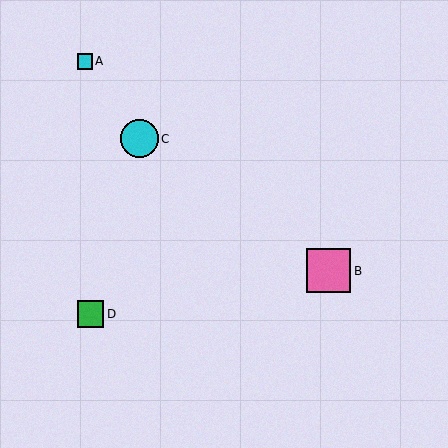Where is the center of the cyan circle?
The center of the cyan circle is at (139, 139).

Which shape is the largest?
The pink square (labeled B) is the largest.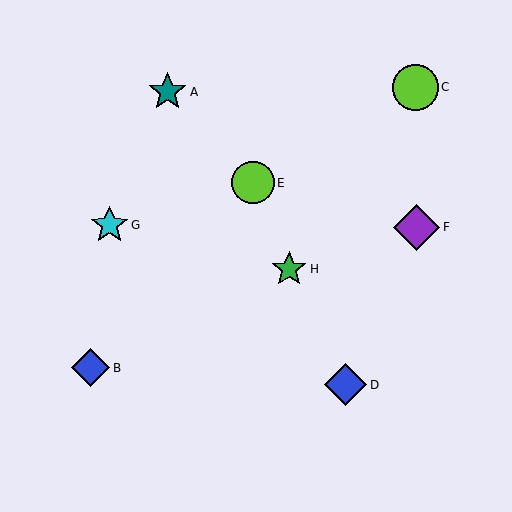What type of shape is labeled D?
Shape D is a blue diamond.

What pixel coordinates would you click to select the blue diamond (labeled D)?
Click at (345, 385) to select the blue diamond D.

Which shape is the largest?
The lime circle (labeled C) is the largest.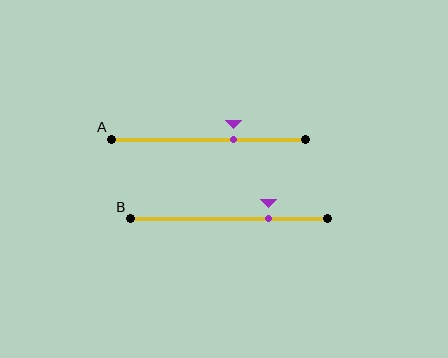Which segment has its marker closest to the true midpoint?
Segment A has its marker closest to the true midpoint.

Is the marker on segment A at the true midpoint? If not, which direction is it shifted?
No, the marker on segment A is shifted to the right by about 13% of the segment length.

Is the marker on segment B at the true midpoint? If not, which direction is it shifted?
No, the marker on segment B is shifted to the right by about 20% of the segment length.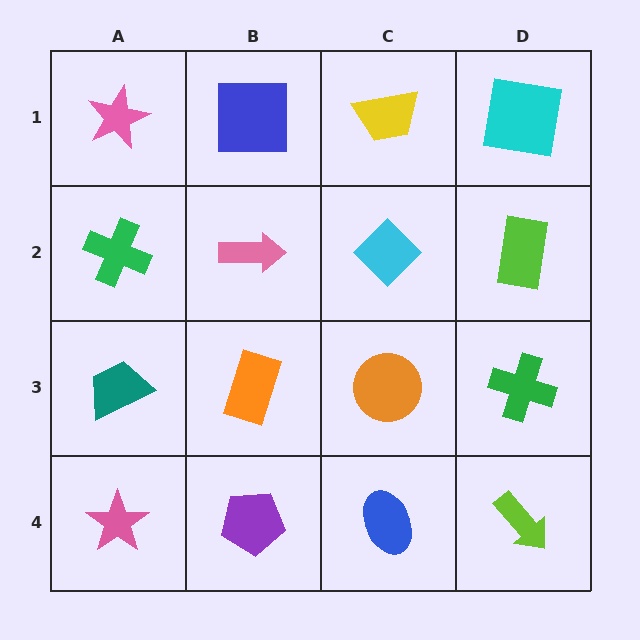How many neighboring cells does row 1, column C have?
3.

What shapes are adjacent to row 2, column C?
A yellow trapezoid (row 1, column C), an orange circle (row 3, column C), a pink arrow (row 2, column B), a lime rectangle (row 2, column D).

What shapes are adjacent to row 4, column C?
An orange circle (row 3, column C), a purple pentagon (row 4, column B), a lime arrow (row 4, column D).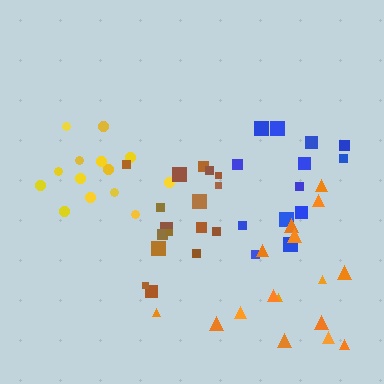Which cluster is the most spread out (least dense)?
Orange.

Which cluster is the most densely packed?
Yellow.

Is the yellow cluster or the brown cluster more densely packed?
Yellow.